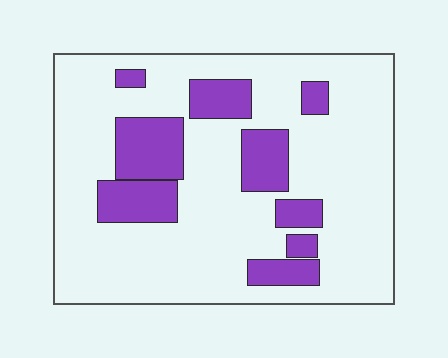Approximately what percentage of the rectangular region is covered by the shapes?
Approximately 20%.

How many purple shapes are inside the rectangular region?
9.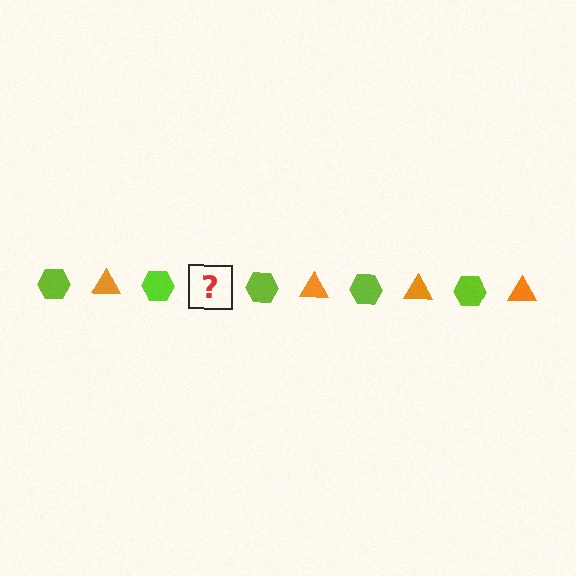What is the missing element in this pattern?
The missing element is an orange triangle.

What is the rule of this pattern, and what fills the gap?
The rule is that the pattern alternates between lime hexagon and orange triangle. The gap should be filled with an orange triangle.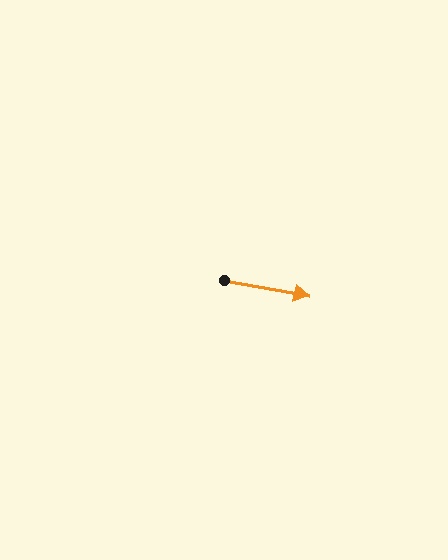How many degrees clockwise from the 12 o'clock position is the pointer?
Approximately 100 degrees.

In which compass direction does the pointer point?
East.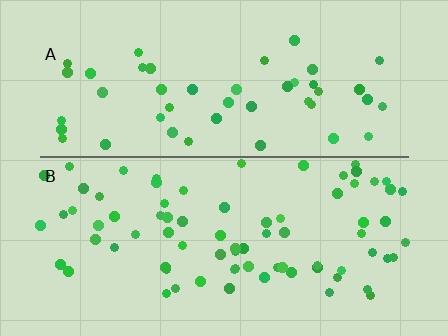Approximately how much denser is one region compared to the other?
Approximately 1.6× — region B over region A.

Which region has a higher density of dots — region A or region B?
B (the bottom).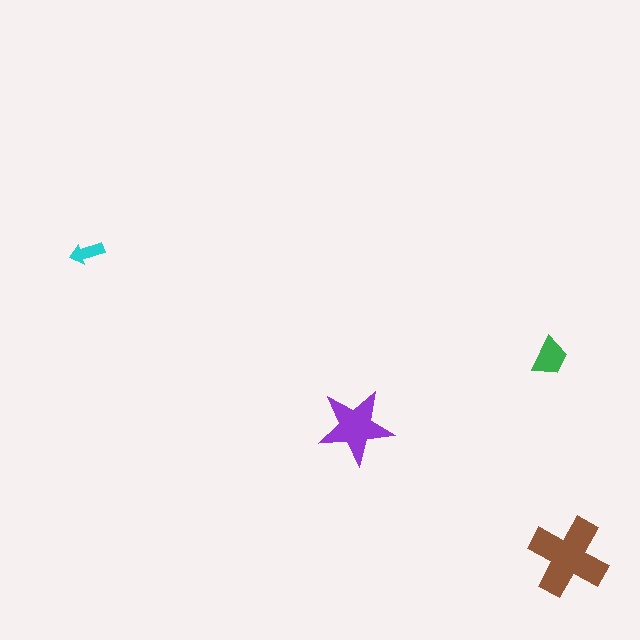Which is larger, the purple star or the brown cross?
The brown cross.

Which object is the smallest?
The cyan arrow.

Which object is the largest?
The brown cross.